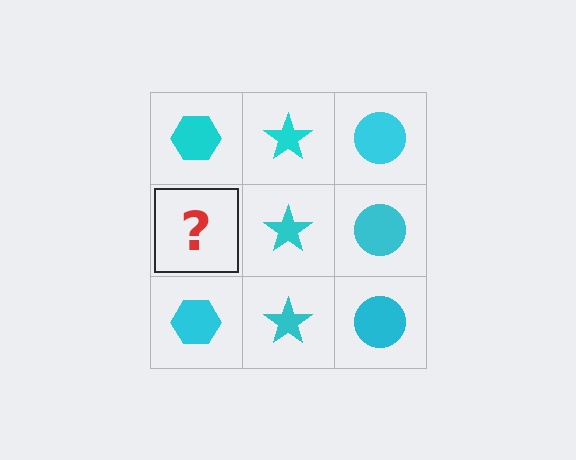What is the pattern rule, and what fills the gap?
The rule is that each column has a consistent shape. The gap should be filled with a cyan hexagon.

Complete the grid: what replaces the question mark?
The question mark should be replaced with a cyan hexagon.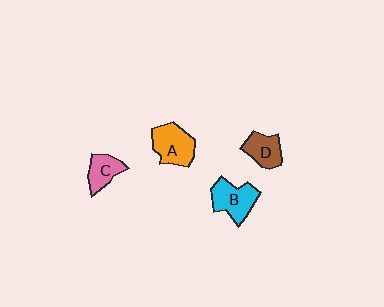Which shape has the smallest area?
Shape C (pink).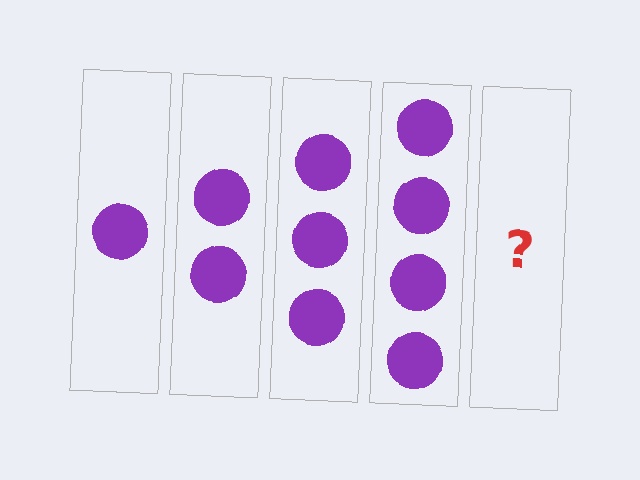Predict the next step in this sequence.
The next step is 5 circles.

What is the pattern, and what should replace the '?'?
The pattern is that each step adds one more circle. The '?' should be 5 circles.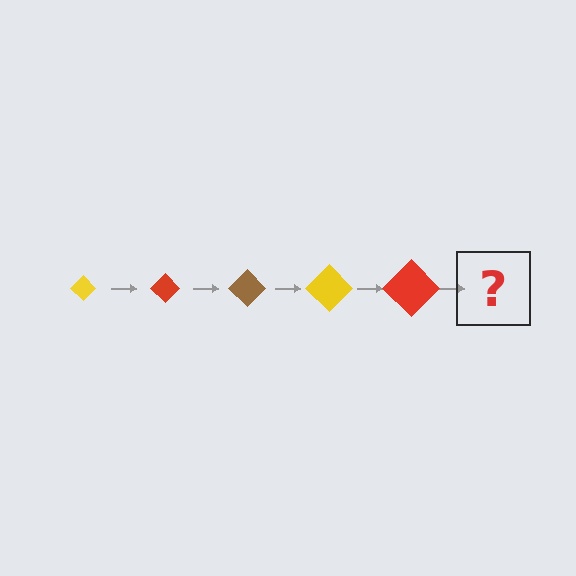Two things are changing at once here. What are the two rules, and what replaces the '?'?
The two rules are that the diamond grows larger each step and the color cycles through yellow, red, and brown. The '?' should be a brown diamond, larger than the previous one.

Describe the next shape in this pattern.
It should be a brown diamond, larger than the previous one.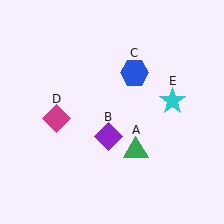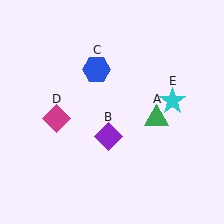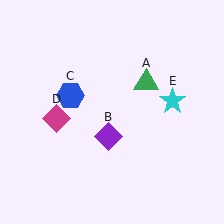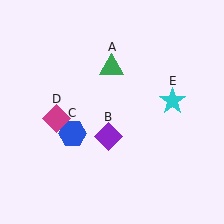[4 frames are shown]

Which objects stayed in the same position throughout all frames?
Purple diamond (object B) and magenta diamond (object D) and cyan star (object E) remained stationary.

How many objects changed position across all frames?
2 objects changed position: green triangle (object A), blue hexagon (object C).